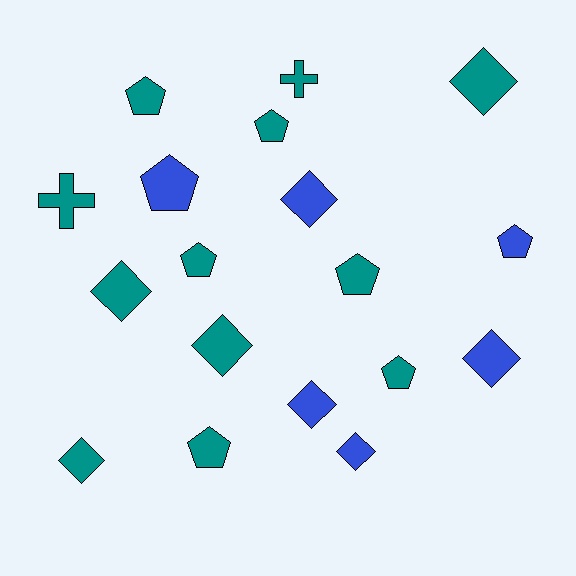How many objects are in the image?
There are 18 objects.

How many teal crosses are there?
There are 2 teal crosses.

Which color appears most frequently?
Teal, with 12 objects.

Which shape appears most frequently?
Diamond, with 8 objects.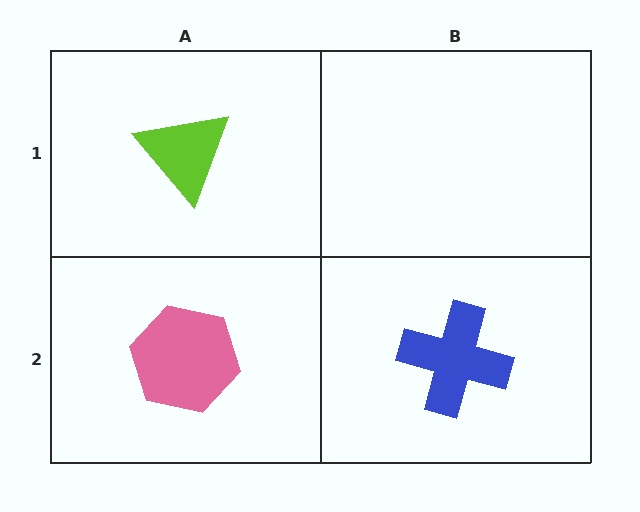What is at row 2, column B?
A blue cross.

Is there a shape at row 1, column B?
No, that cell is empty.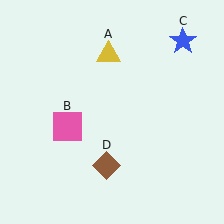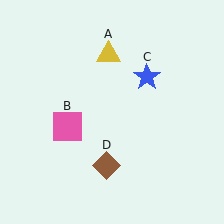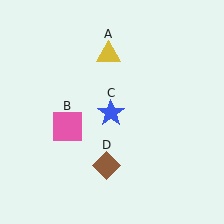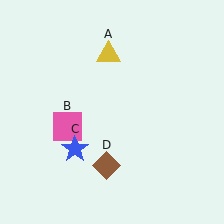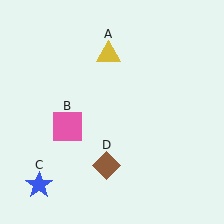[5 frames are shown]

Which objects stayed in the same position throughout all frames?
Yellow triangle (object A) and pink square (object B) and brown diamond (object D) remained stationary.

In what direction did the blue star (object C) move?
The blue star (object C) moved down and to the left.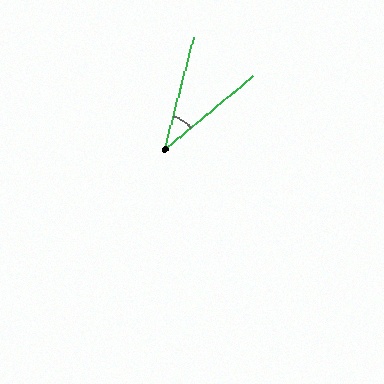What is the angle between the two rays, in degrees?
Approximately 36 degrees.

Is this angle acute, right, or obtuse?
It is acute.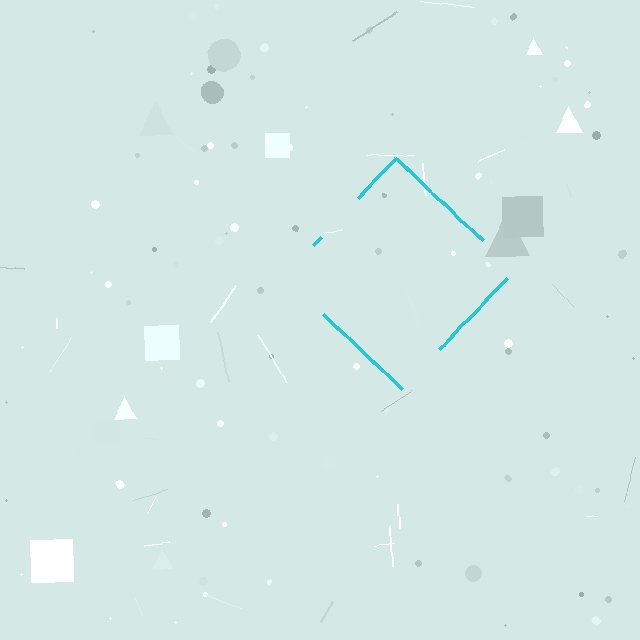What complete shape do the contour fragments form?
The contour fragments form a diamond.